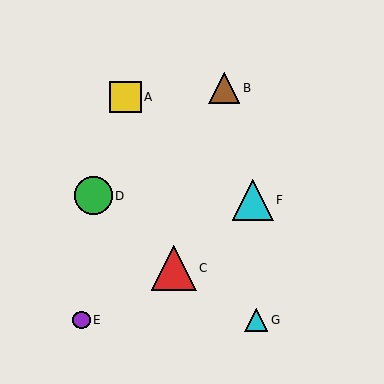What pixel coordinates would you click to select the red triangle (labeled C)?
Click at (174, 268) to select the red triangle C.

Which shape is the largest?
The red triangle (labeled C) is the largest.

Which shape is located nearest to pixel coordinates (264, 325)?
The cyan triangle (labeled G) at (256, 320) is nearest to that location.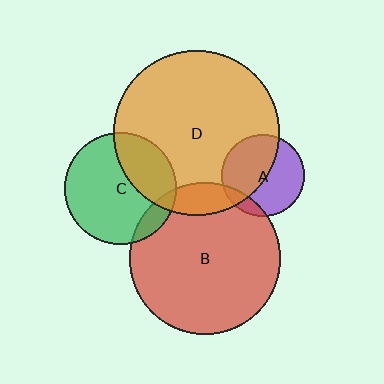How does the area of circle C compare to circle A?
Approximately 1.8 times.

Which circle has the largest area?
Circle D (orange).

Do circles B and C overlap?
Yes.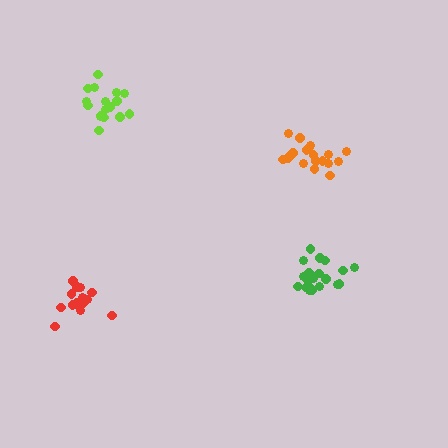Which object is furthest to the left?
The red cluster is leftmost.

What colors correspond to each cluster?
The clusters are colored: lime, orange, red, green.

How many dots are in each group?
Group 1: 18 dots, Group 2: 20 dots, Group 3: 15 dots, Group 4: 21 dots (74 total).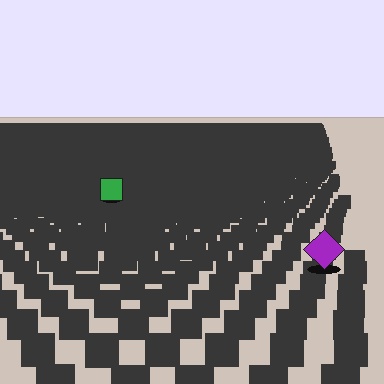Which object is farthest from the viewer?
The green square is farthest from the viewer. It appears smaller and the ground texture around it is denser.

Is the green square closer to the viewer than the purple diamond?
No. The purple diamond is closer — you can tell from the texture gradient: the ground texture is coarser near it.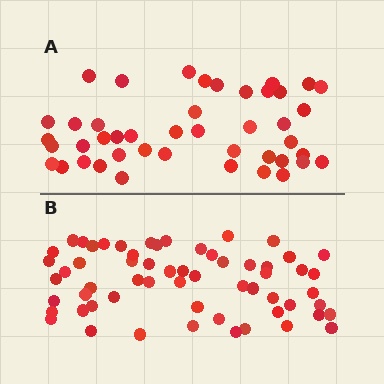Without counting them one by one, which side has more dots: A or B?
Region B (the bottom region) has more dots.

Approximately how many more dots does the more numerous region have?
Region B has approximately 15 more dots than region A.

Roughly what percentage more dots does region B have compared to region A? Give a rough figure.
About 35% more.